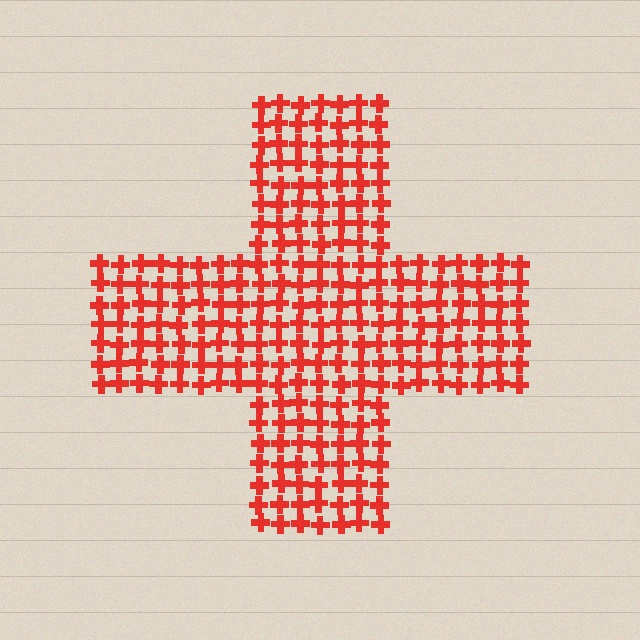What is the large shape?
The large shape is a cross.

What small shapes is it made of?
It is made of small crosses.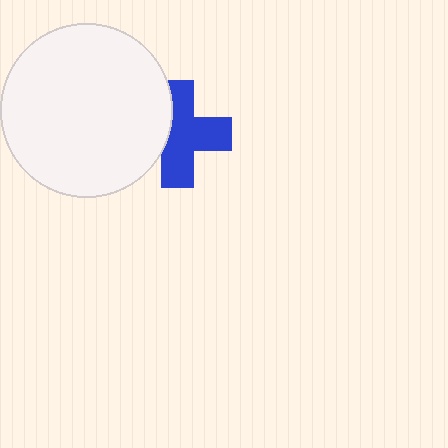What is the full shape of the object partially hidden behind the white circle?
The partially hidden object is a blue cross.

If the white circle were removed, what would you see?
You would see the complete blue cross.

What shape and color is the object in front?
The object in front is a white circle.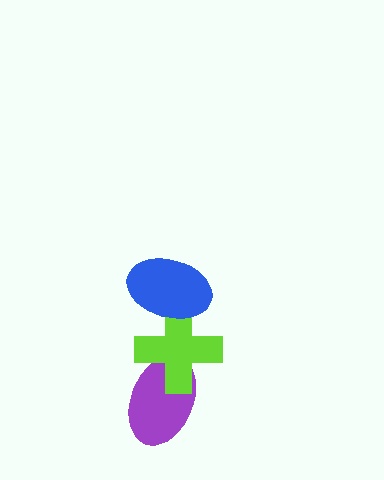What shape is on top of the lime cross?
The blue ellipse is on top of the lime cross.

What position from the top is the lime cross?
The lime cross is 2nd from the top.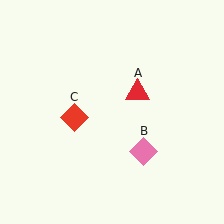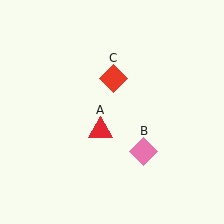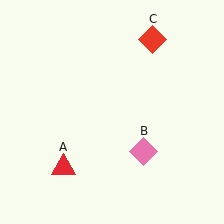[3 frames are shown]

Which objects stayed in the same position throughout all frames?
Pink diamond (object B) remained stationary.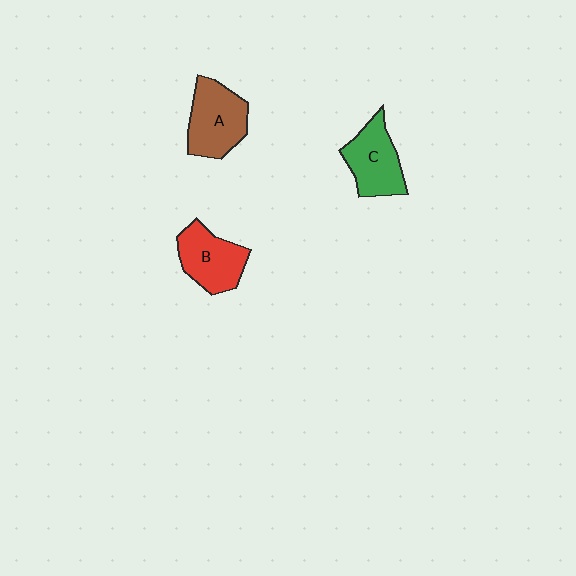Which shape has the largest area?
Shape A (brown).